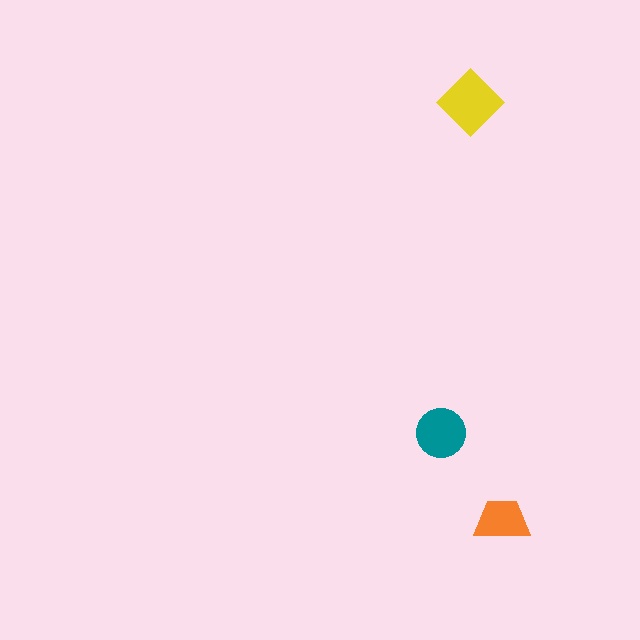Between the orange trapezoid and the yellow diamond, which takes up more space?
The yellow diamond.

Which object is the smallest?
The orange trapezoid.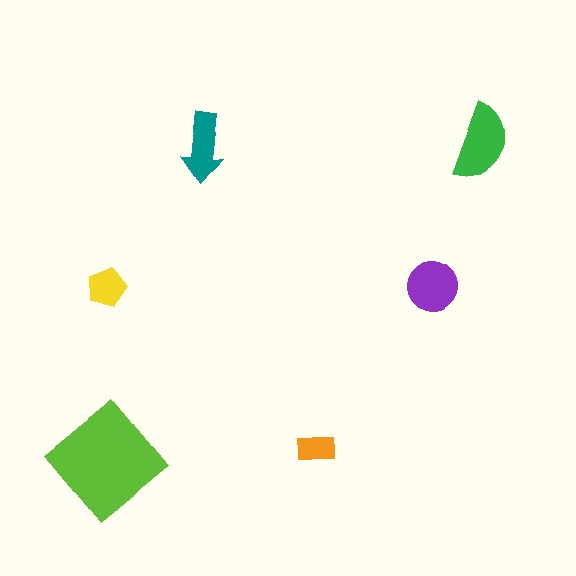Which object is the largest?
The lime diamond.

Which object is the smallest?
The orange rectangle.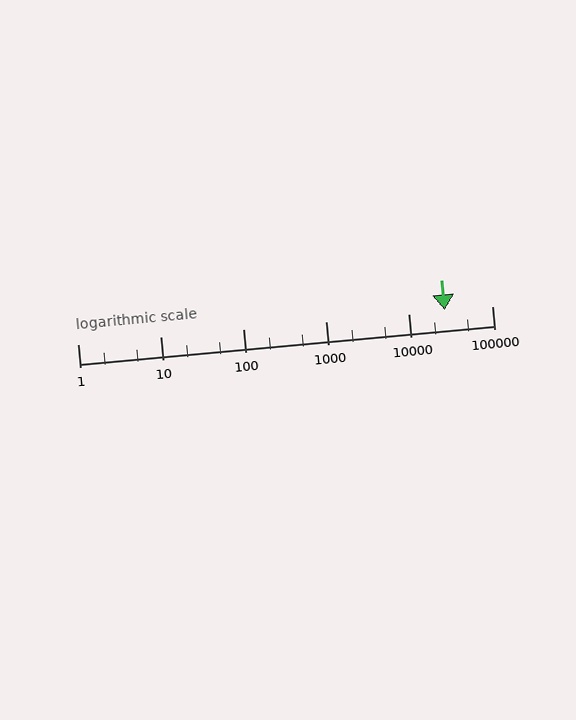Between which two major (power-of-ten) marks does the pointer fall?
The pointer is between 10000 and 100000.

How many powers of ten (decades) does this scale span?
The scale spans 5 decades, from 1 to 100000.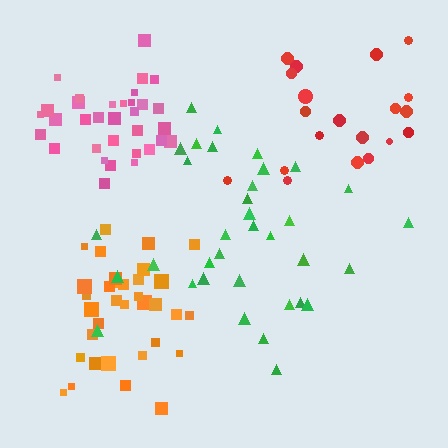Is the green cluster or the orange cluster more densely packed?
Orange.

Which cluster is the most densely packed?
Pink.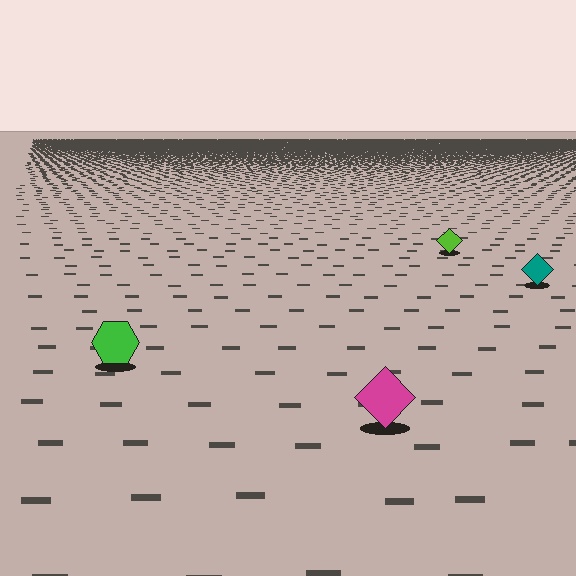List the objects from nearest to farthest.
From nearest to farthest: the magenta diamond, the green hexagon, the teal diamond, the lime diamond.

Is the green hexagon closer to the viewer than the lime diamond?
Yes. The green hexagon is closer — you can tell from the texture gradient: the ground texture is coarser near it.